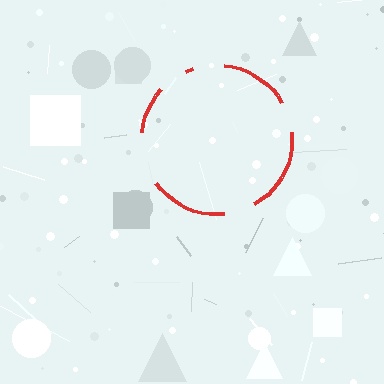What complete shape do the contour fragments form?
The contour fragments form a circle.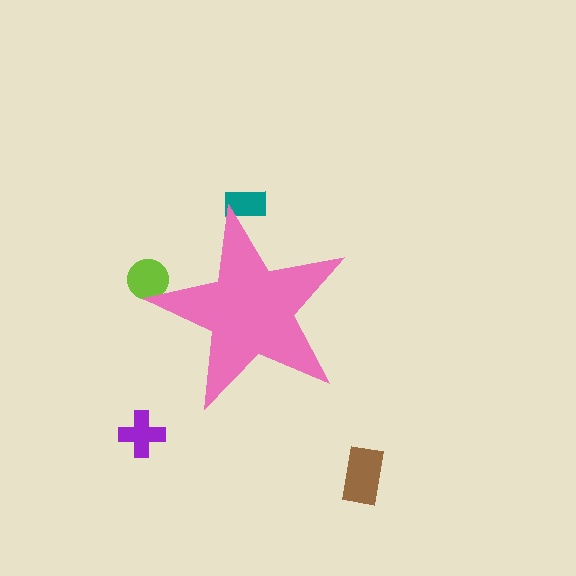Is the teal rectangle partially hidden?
Yes, the teal rectangle is partially hidden behind the pink star.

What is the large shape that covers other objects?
A pink star.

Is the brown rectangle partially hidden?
No, the brown rectangle is fully visible.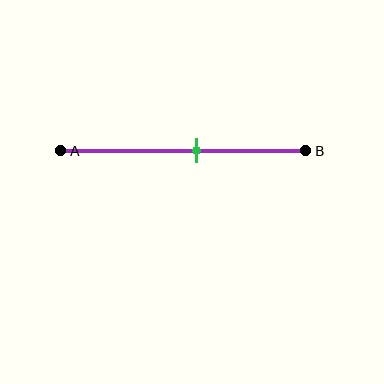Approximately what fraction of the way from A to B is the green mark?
The green mark is approximately 55% of the way from A to B.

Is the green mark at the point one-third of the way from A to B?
No, the mark is at about 55% from A, not at the 33% one-third point.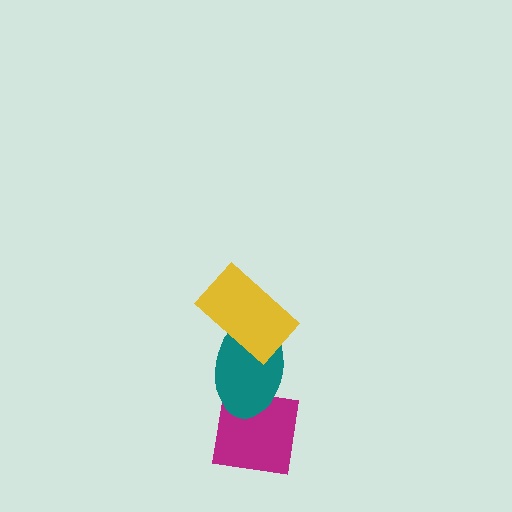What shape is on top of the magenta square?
The teal ellipse is on top of the magenta square.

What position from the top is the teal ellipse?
The teal ellipse is 2nd from the top.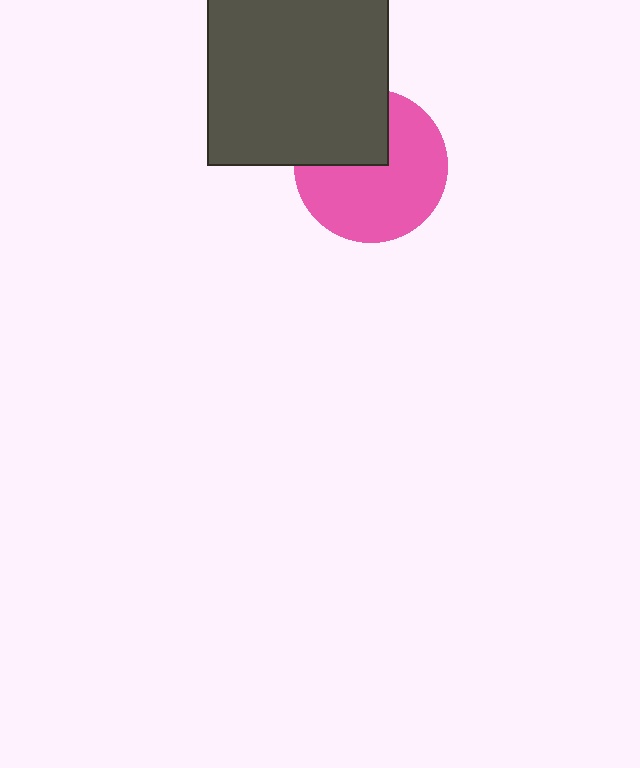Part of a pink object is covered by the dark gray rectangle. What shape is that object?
It is a circle.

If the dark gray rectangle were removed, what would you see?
You would see the complete pink circle.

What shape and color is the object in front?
The object in front is a dark gray rectangle.